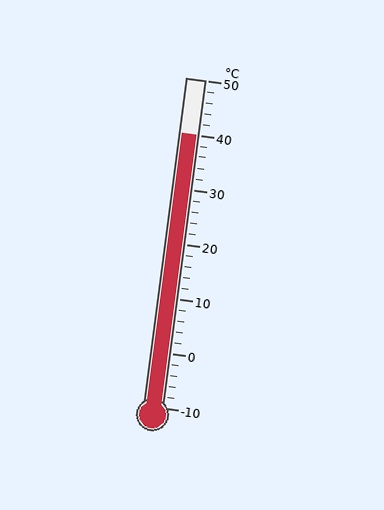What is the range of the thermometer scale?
The thermometer scale ranges from -10°C to 50°C.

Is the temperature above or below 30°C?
The temperature is above 30°C.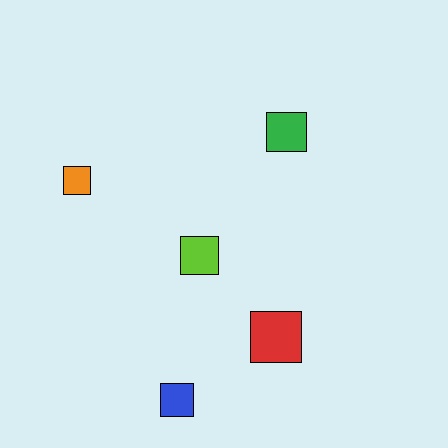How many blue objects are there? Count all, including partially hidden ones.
There is 1 blue object.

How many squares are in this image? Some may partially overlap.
There are 5 squares.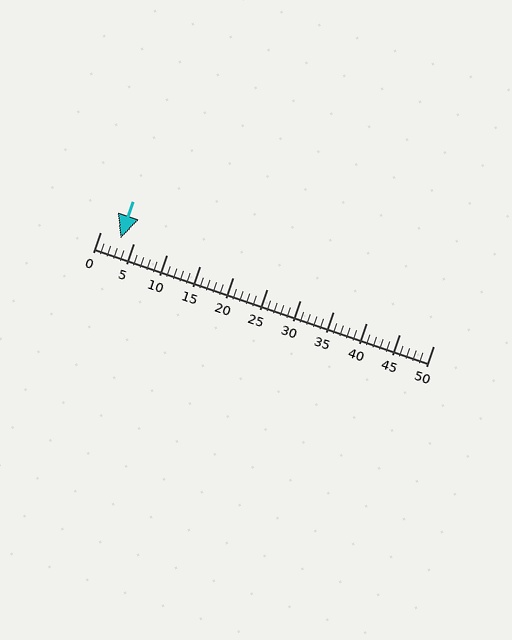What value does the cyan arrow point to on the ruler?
The cyan arrow points to approximately 3.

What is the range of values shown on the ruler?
The ruler shows values from 0 to 50.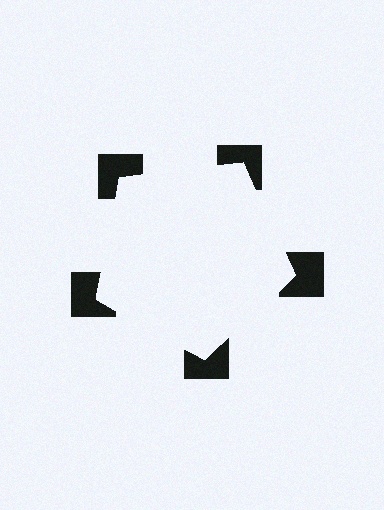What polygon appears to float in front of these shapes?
An illusory pentagon — its edges are inferred from the aligned wedge cuts in the notched squares, not physically drawn.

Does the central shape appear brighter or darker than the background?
It typically appears slightly brighter than the background, even though no actual brightness change is drawn.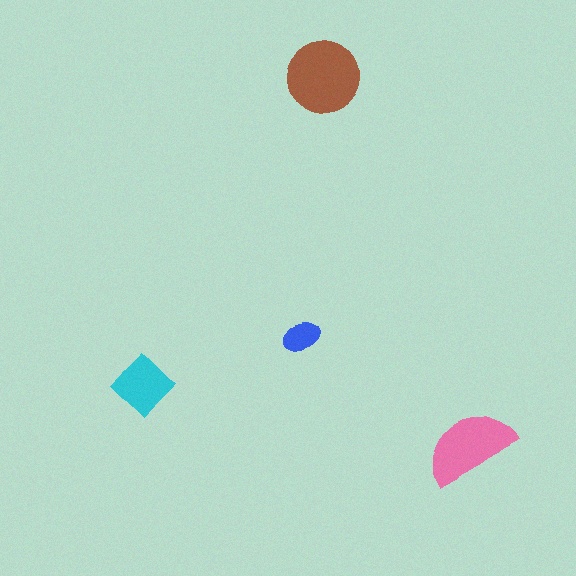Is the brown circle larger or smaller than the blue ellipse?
Larger.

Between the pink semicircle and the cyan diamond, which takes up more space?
The pink semicircle.